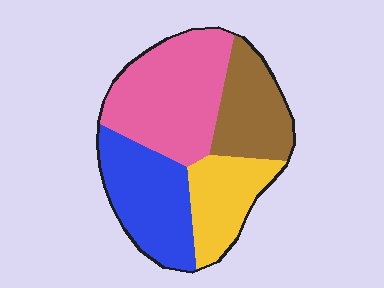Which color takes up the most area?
Pink, at roughly 35%.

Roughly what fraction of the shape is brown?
Brown takes up between a sixth and a third of the shape.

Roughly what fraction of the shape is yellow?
Yellow covers 19% of the shape.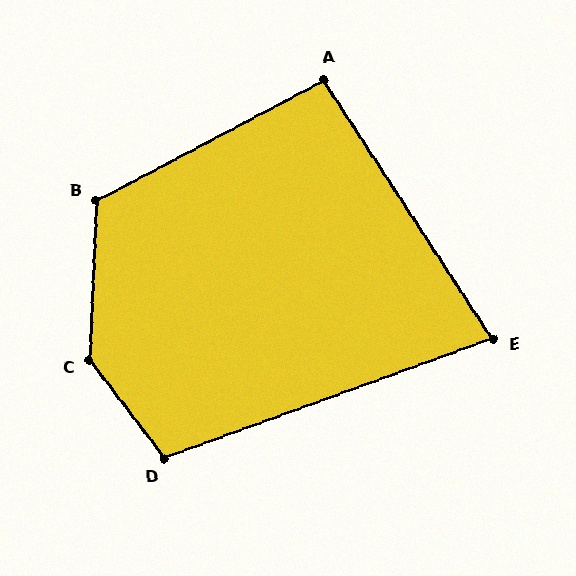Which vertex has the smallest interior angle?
E, at approximately 77 degrees.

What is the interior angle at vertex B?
Approximately 120 degrees (obtuse).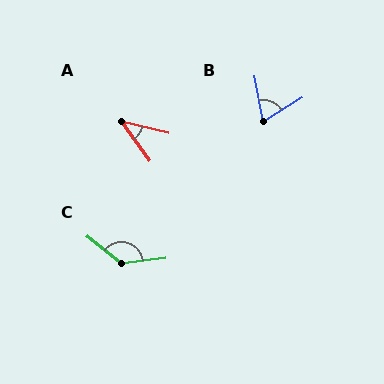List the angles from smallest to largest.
A (41°), B (68°), C (134°).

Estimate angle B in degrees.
Approximately 68 degrees.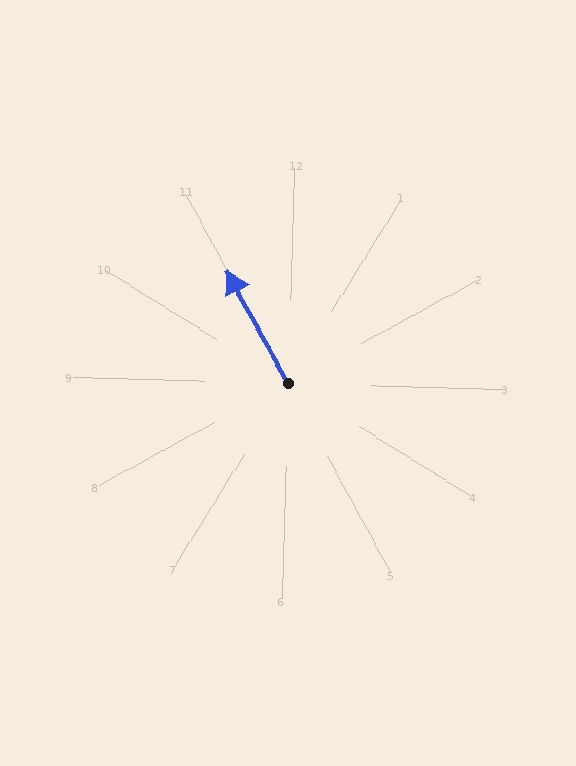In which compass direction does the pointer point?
Northwest.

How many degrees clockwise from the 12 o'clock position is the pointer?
Approximately 330 degrees.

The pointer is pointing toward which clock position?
Roughly 11 o'clock.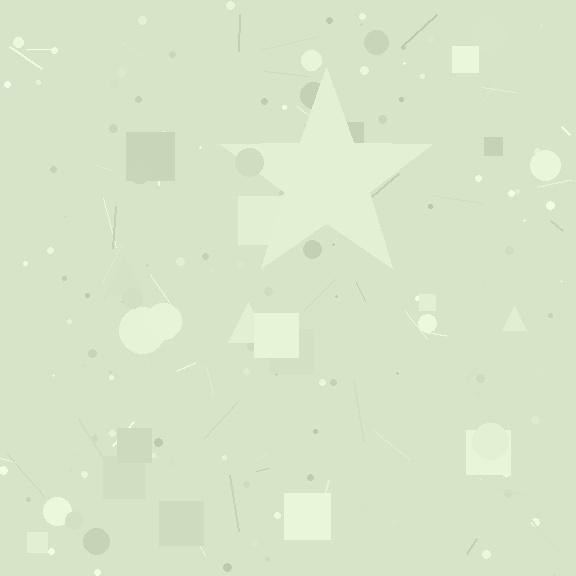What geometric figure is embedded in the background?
A star is embedded in the background.